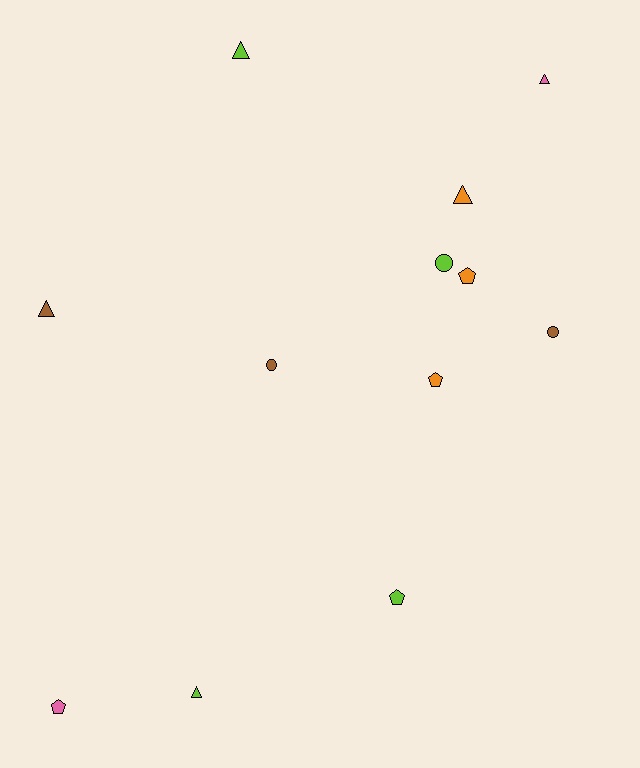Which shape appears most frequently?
Triangle, with 5 objects.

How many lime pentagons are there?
There is 1 lime pentagon.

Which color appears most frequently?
Lime, with 4 objects.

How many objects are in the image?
There are 12 objects.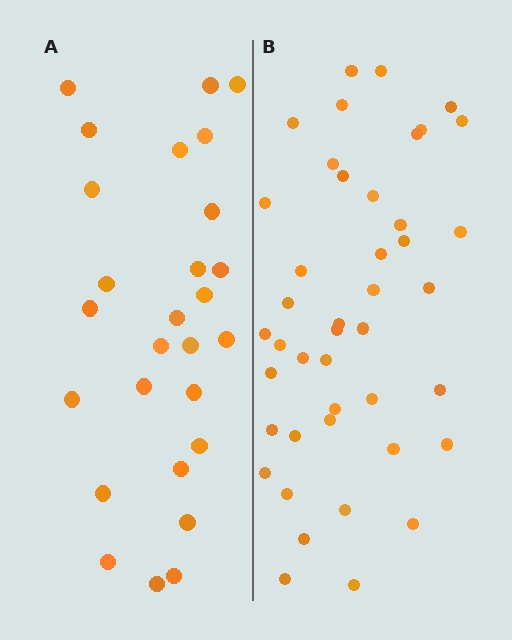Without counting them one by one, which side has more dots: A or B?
Region B (the right region) has more dots.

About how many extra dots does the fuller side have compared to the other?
Region B has approximately 15 more dots than region A.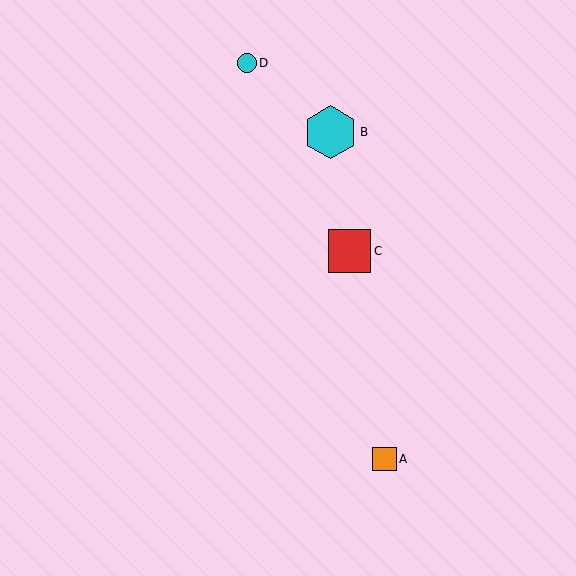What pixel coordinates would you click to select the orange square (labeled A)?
Click at (385, 459) to select the orange square A.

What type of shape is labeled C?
Shape C is a red square.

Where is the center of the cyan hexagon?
The center of the cyan hexagon is at (330, 132).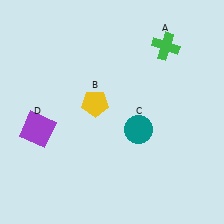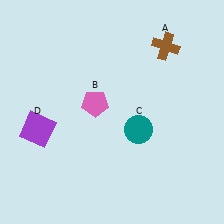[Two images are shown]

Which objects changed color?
A changed from green to brown. B changed from yellow to pink.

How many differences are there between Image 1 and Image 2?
There are 2 differences between the two images.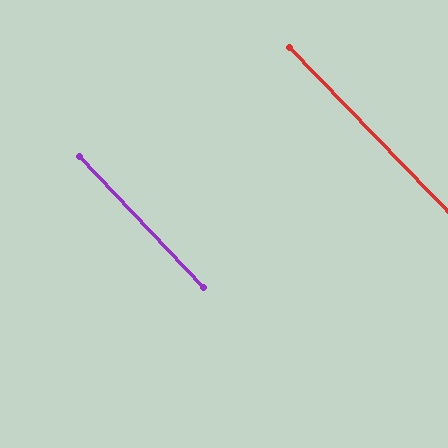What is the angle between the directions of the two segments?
Approximately 1 degree.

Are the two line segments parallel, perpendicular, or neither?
Parallel — their directions differ by only 0.6°.